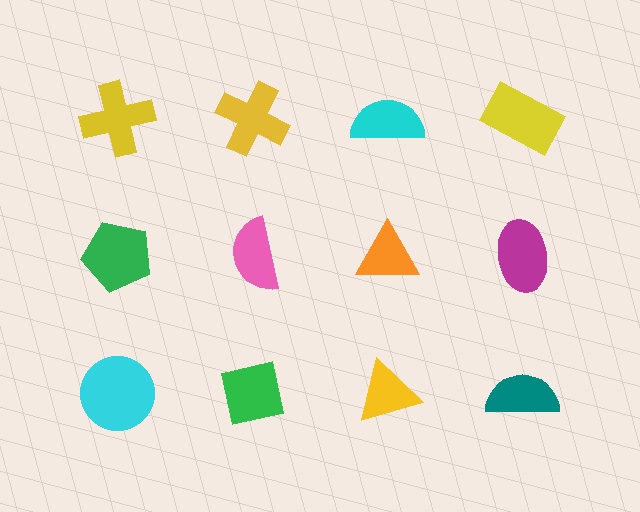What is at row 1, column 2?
A yellow cross.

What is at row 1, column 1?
A yellow cross.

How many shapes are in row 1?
4 shapes.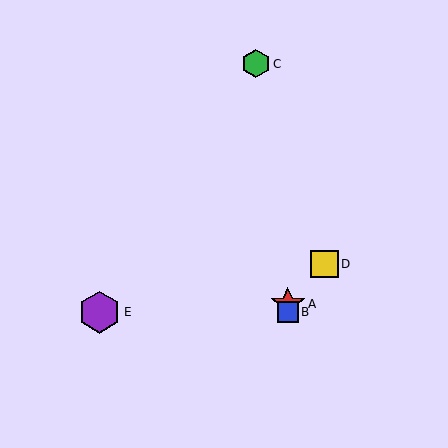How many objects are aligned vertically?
2 objects (A, B) are aligned vertically.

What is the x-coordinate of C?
Object C is at x≈256.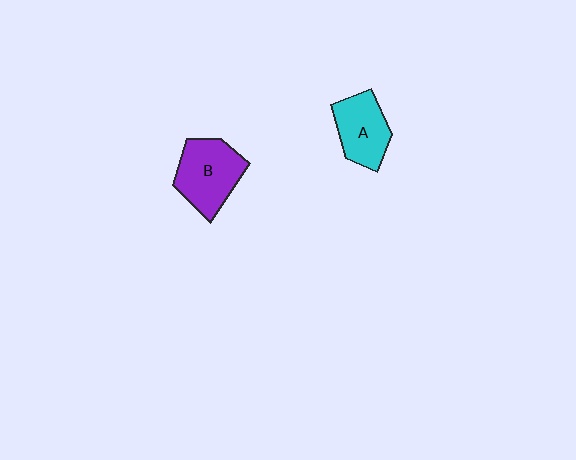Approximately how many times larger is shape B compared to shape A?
Approximately 1.2 times.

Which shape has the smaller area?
Shape A (cyan).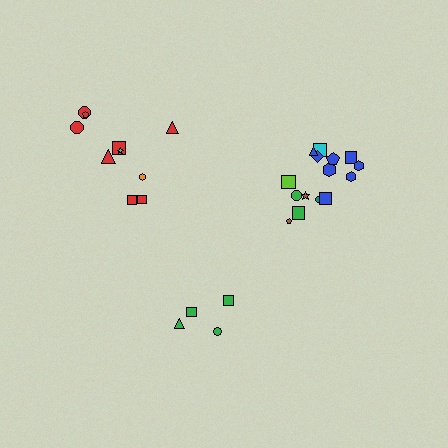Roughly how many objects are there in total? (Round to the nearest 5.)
Roughly 30 objects in total.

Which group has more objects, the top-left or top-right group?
The top-right group.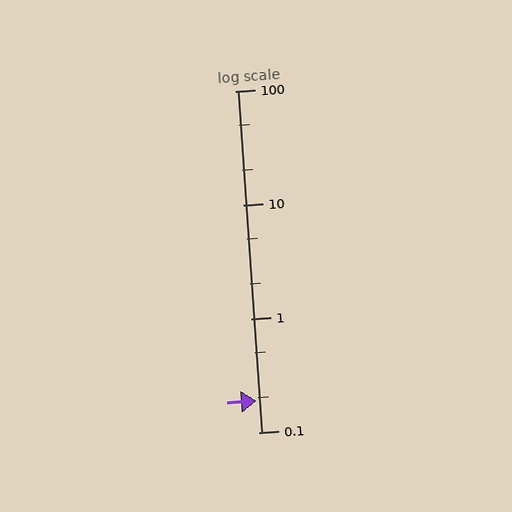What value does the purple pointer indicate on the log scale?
The pointer indicates approximately 0.19.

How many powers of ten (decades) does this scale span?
The scale spans 3 decades, from 0.1 to 100.